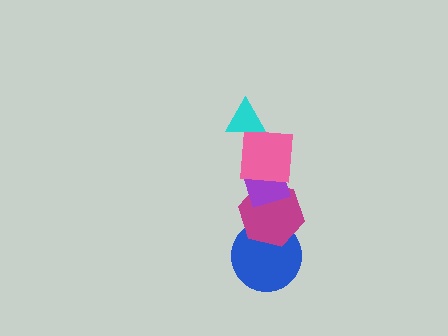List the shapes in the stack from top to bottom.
From top to bottom: the cyan triangle, the pink square, the purple diamond, the magenta hexagon, the blue circle.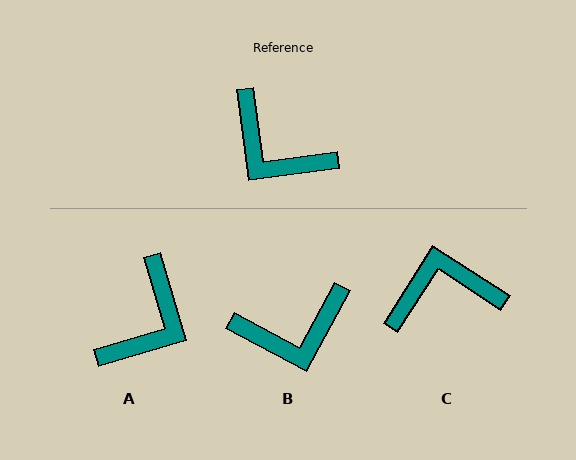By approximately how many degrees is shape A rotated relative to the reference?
Approximately 99 degrees counter-clockwise.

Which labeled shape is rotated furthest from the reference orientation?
C, about 130 degrees away.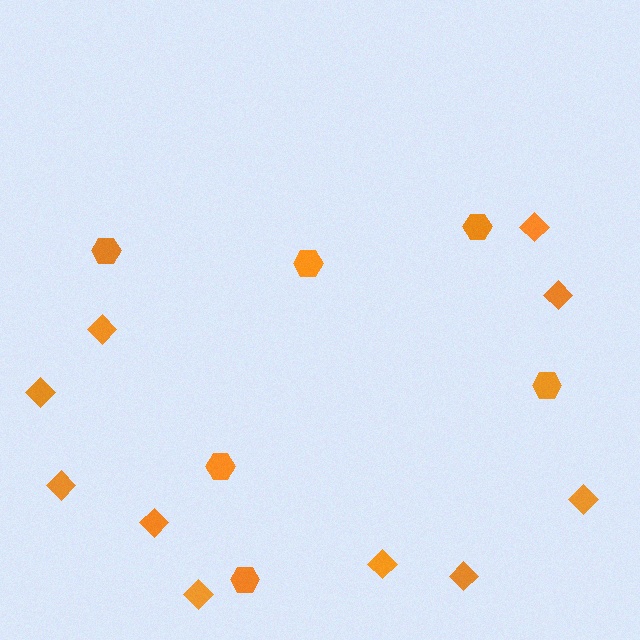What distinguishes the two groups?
There are 2 groups: one group of hexagons (6) and one group of diamonds (10).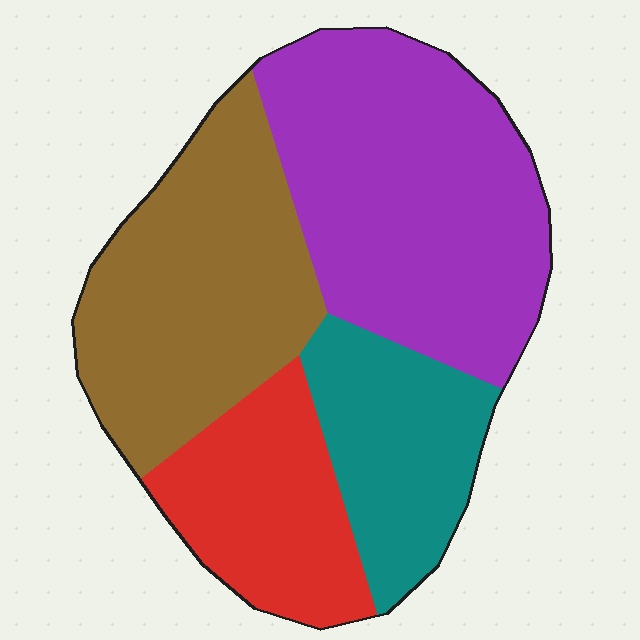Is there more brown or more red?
Brown.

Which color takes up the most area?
Purple, at roughly 35%.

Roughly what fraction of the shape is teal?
Teal takes up about one sixth (1/6) of the shape.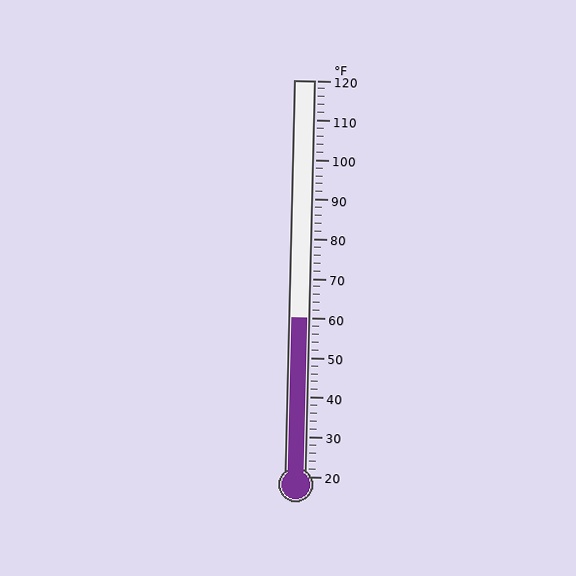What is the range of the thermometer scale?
The thermometer scale ranges from 20°F to 120°F.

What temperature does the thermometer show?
The thermometer shows approximately 60°F.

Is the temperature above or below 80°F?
The temperature is below 80°F.